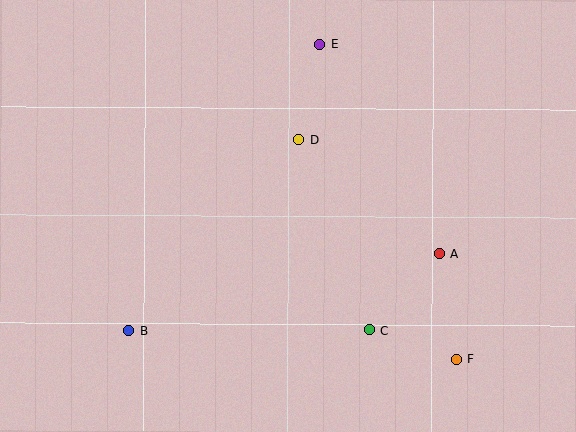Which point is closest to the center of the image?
Point D at (299, 140) is closest to the center.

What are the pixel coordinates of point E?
Point E is at (320, 44).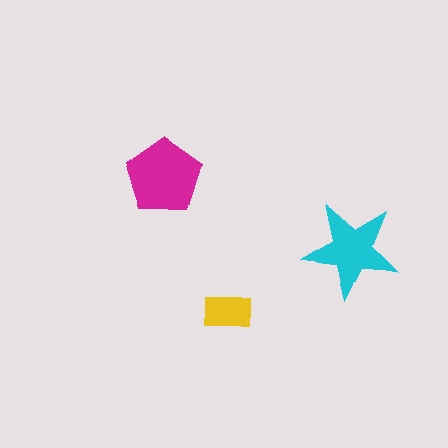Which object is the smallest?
The yellow rectangle.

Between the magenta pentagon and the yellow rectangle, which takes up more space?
The magenta pentagon.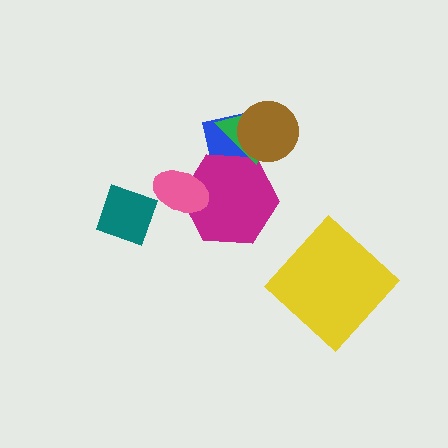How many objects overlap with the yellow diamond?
0 objects overlap with the yellow diamond.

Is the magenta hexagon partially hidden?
Yes, it is partially covered by another shape.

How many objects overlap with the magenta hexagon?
3 objects overlap with the magenta hexagon.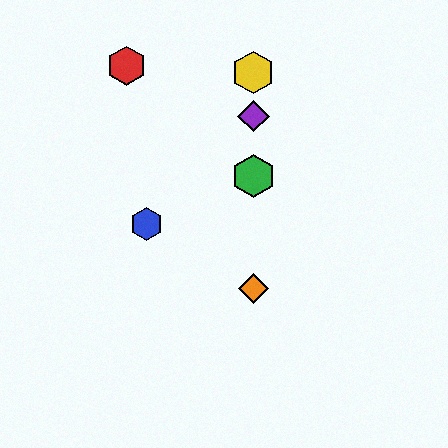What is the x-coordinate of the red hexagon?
The red hexagon is at x≈126.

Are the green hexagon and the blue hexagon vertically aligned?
No, the green hexagon is at x≈253 and the blue hexagon is at x≈147.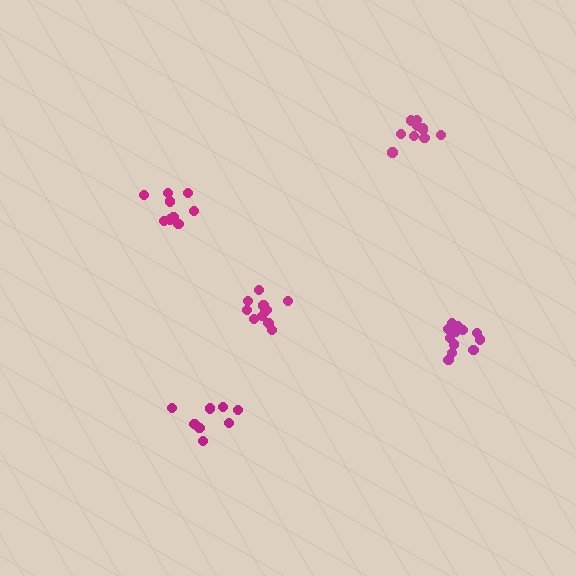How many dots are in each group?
Group 1: 13 dots, Group 2: 11 dots, Group 3: 9 dots, Group 4: 11 dots, Group 5: 8 dots (52 total).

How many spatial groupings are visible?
There are 5 spatial groupings.